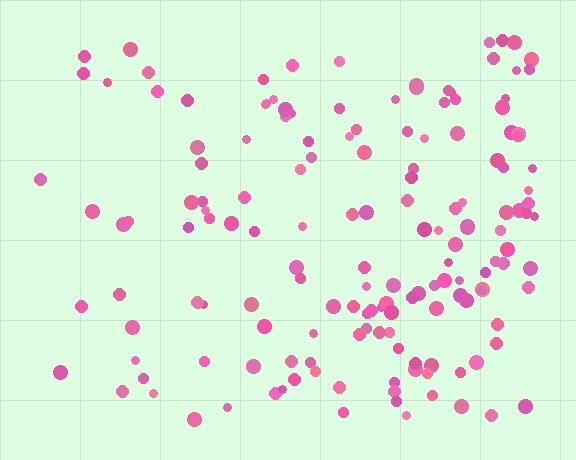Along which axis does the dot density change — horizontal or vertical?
Horizontal.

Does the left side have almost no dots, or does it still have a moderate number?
Still a moderate number, just noticeably fewer than the right.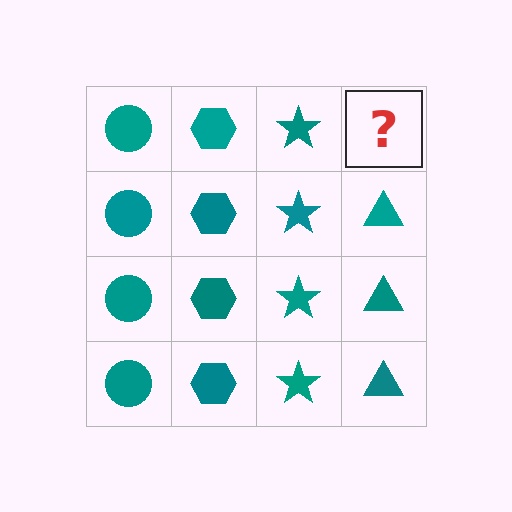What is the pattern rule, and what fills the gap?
The rule is that each column has a consistent shape. The gap should be filled with a teal triangle.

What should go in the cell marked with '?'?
The missing cell should contain a teal triangle.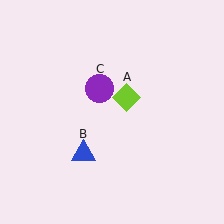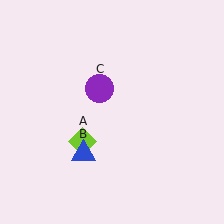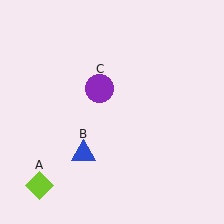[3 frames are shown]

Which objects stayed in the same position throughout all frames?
Blue triangle (object B) and purple circle (object C) remained stationary.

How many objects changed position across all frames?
1 object changed position: lime diamond (object A).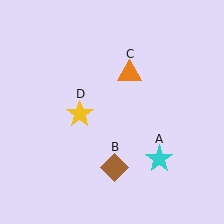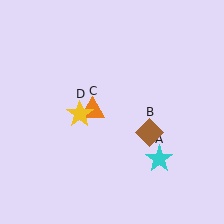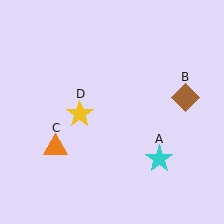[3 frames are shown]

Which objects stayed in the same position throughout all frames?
Cyan star (object A) and yellow star (object D) remained stationary.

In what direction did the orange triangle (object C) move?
The orange triangle (object C) moved down and to the left.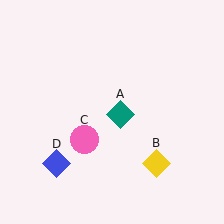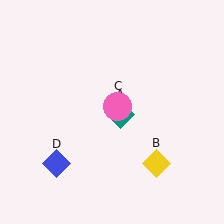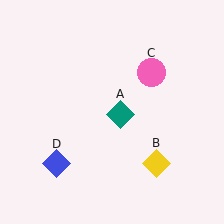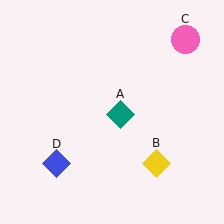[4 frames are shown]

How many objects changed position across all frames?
1 object changed position: pink circle (object C).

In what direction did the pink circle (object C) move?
The pink circle (object C) moved up and to the right.